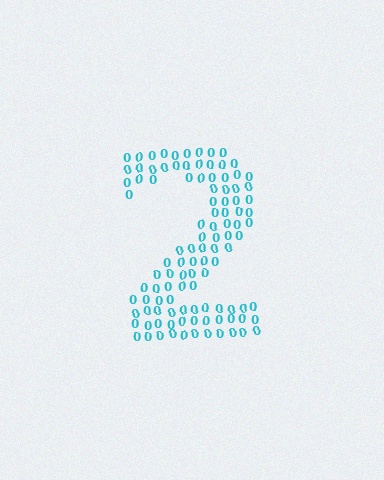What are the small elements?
The small elements are digit 0's.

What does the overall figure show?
The overall figure shows the digit 2.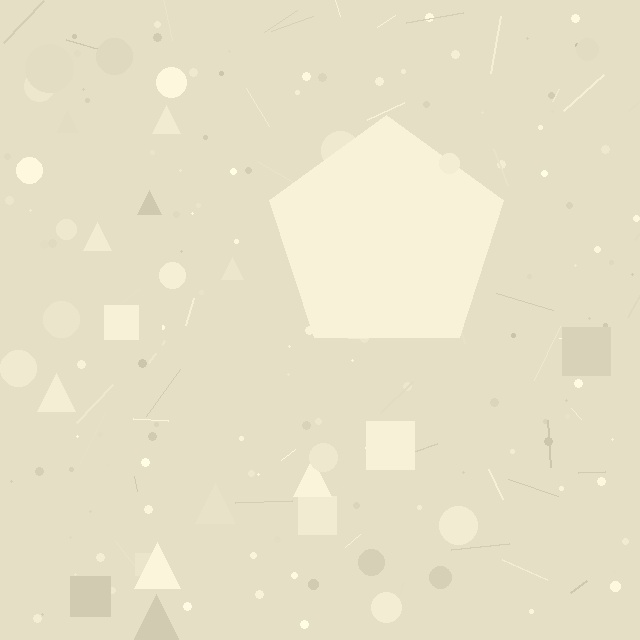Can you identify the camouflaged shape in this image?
The camouflaged shape is a pentagon.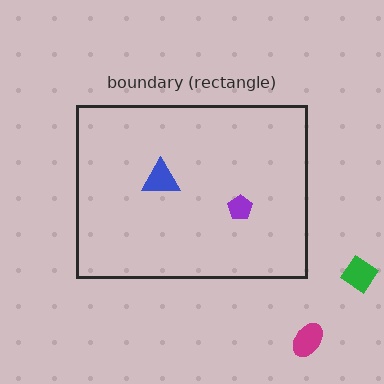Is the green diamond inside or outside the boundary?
Outside.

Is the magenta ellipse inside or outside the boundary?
Outside.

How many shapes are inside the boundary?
2 inside, 2 outside.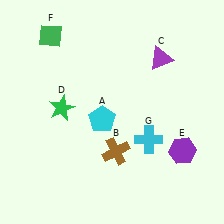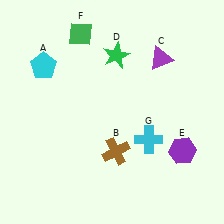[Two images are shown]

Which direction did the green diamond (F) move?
The green diamond (F) moved right.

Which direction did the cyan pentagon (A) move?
The cyan pentagon (A) moved left.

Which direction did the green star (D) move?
The green star (D) moved right.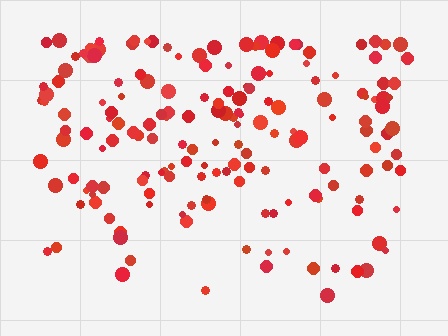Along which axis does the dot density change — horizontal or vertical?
Vertical.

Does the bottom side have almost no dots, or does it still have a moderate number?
Still a moderate number, just noticeably fewer than the top.